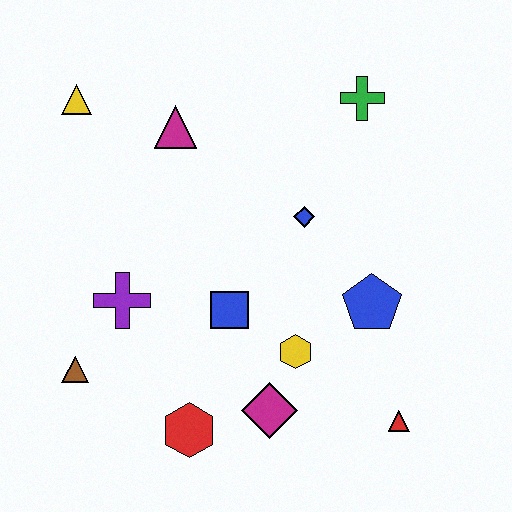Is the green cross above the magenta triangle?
Yes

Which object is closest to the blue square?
The yellow hexagon is closest to the blue square.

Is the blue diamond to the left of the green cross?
Yes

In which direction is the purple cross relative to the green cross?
The purple cross is to the left of the green cross.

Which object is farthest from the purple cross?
The green cross is farthest from the purple cross.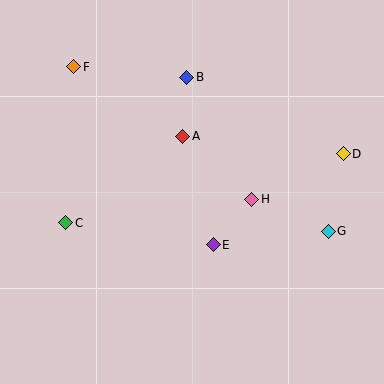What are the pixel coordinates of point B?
Point B is at (187, 77).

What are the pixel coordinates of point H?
Point H is at (252, 199).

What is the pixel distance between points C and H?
The distance between C and H is 188 pixels.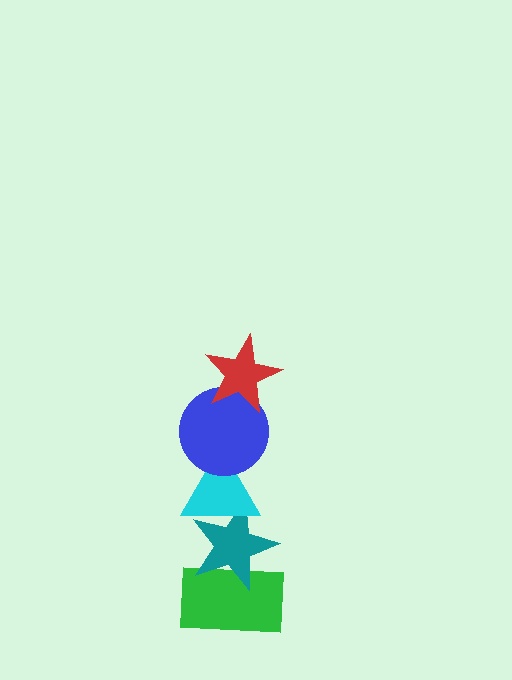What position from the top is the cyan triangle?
The cyan triangle is 3rd from the top.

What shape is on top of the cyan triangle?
The blue circle is on top of the cyan triangle.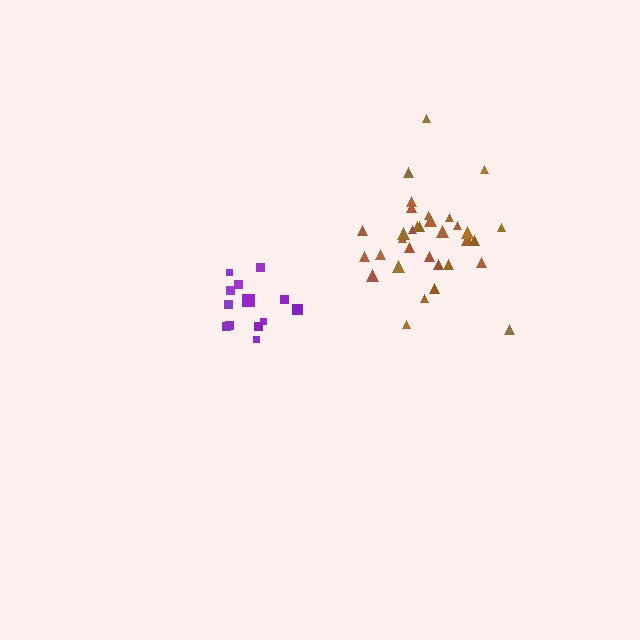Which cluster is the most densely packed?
Purple.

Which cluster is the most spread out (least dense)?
Brown.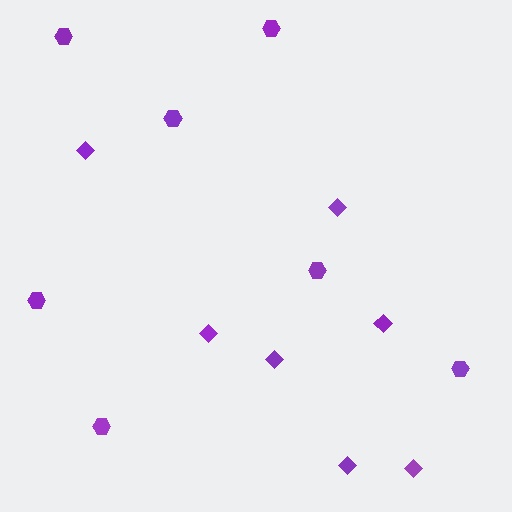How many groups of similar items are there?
There are 2 groups: one group of diamonds (7) and one group of hexagons (7).